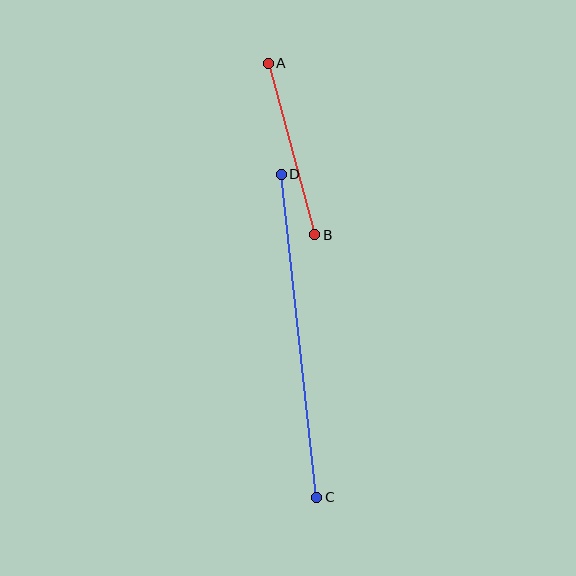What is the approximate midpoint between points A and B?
The midpoint is at approximately (291, 149) pixels.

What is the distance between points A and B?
The distance is approximately 177 pixels.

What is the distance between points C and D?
The distance is approximately 325 pixels.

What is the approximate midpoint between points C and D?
The midpoint is at approximately (299, 336) pixels.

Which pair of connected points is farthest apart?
Points C and D are farthest apart.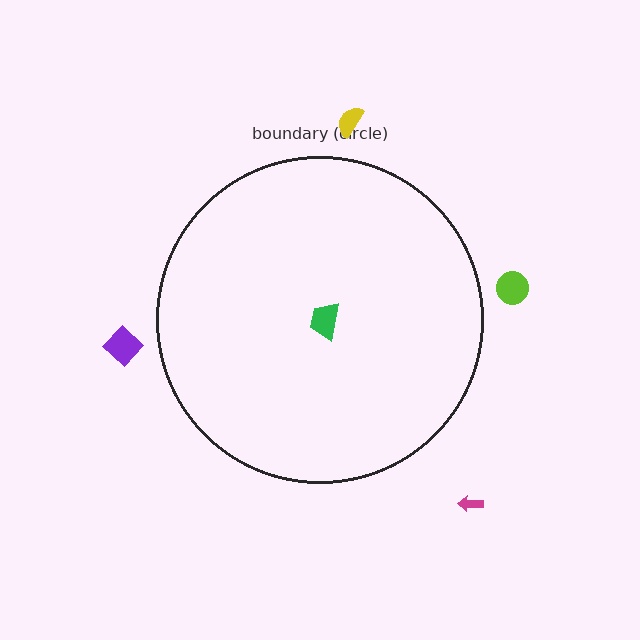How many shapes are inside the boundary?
1 inside, 4 outside.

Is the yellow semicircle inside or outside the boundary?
Outside.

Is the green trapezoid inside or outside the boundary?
Inside.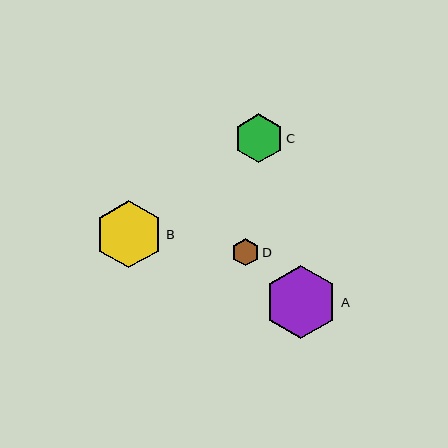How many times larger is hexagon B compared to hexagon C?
Hexagon B is approximately 1.4 times the size of hexagon C.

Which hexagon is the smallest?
Hexagon D is the smallest with a size of approximately 27 pixels.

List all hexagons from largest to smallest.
From largest to smallest: A, B, C, D.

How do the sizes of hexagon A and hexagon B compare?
Hexagon A and hexagon B are approximately the same size.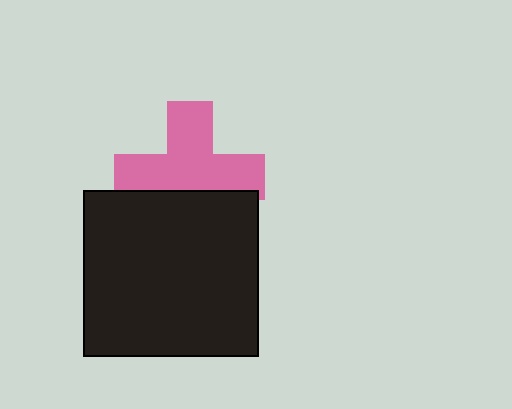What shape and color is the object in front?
The object in front is a black rectangle.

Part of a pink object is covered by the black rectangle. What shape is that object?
It is a cross.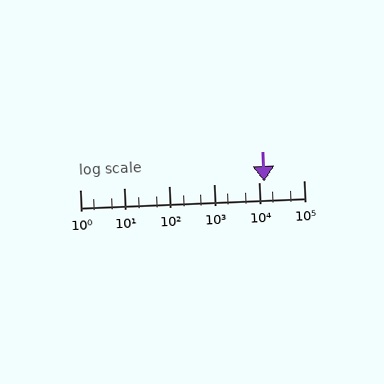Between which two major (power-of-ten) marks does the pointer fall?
The pointer is between 10000 and 100000.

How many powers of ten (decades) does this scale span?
The scale spans 5 decades, from 1 to 100000.